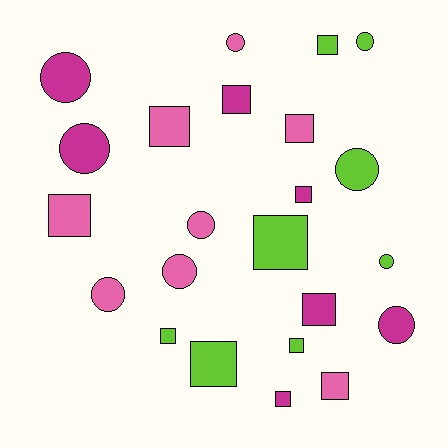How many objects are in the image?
There are 23 objects.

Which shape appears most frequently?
Square, with 13 objects.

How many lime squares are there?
There are 5 lime squares.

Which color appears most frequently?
Pink, with 8 objects.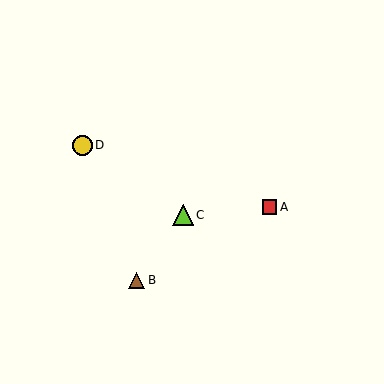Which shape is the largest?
The lime triangle (labeled C) is the largest.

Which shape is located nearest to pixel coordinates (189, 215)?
The lime triangle (labeled C) at (183, 215) is nearest to that location.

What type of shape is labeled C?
Shape C is a lime triangle.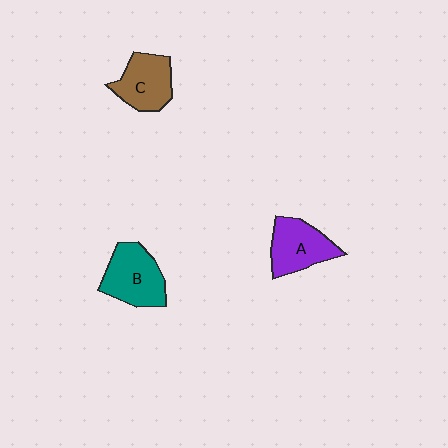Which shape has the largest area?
Shape B (teal).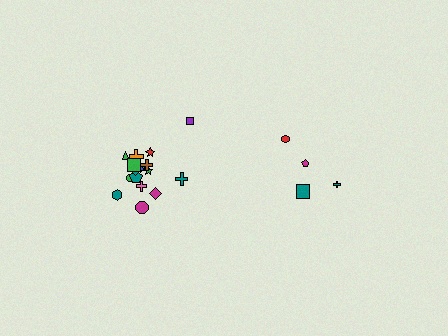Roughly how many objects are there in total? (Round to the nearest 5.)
Roughly 20 objects in total.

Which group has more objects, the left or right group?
The left group.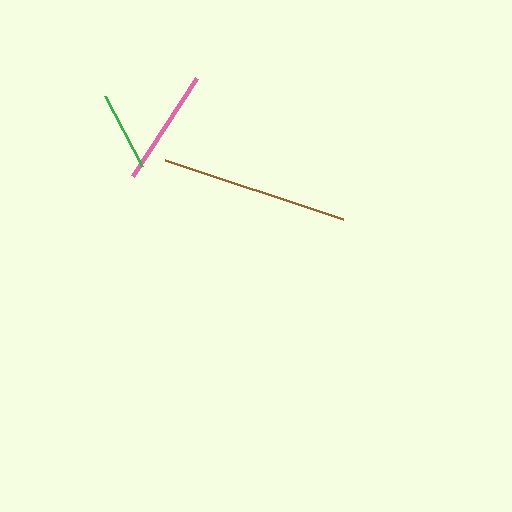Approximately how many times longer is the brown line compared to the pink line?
The brown line is approximately 1.6 times the length of the pink line.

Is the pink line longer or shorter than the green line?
The pink line is longer than the green line.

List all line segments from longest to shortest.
From longest to shortest: brown, pink, green.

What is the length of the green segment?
The green segment is approximately 78 pixels long.